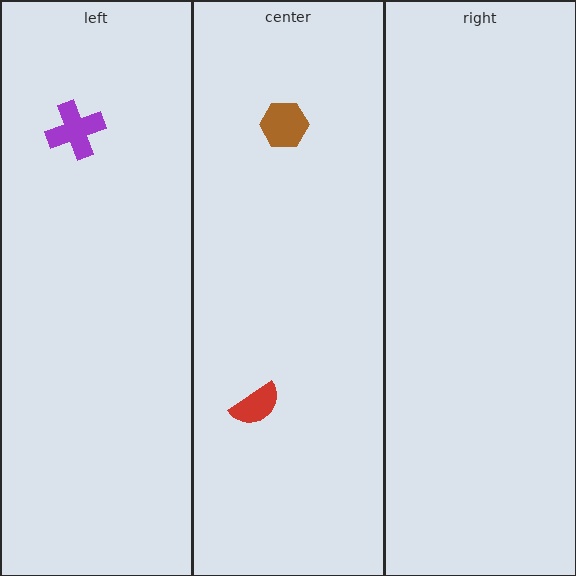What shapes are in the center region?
The red semicircle, the brown hexagon.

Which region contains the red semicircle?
The center region.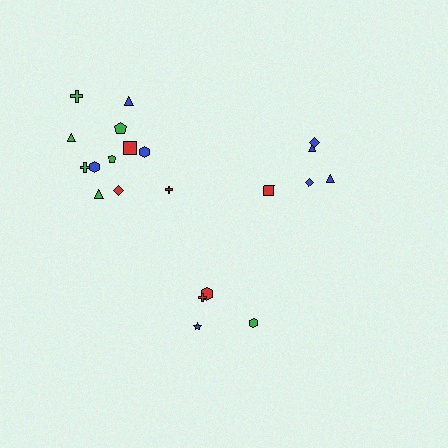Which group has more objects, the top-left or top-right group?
The top-left group.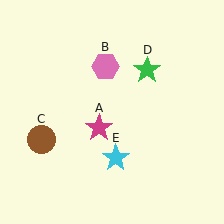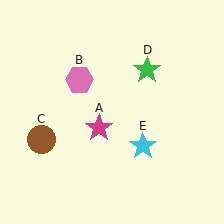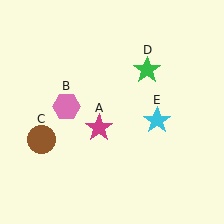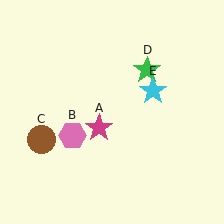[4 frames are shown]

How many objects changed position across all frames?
2 objects changed position: pink hexagon (object B), cyan star (object E).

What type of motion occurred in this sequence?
The pink hexagon (object B), cyan star (object E) rotated counterclockwise around the center of the scene.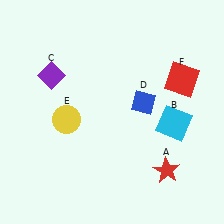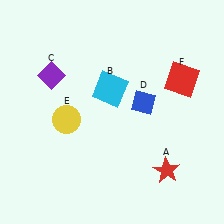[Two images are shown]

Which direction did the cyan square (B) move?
The cyan square (B) moved left.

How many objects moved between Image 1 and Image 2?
1 object moved between the two images.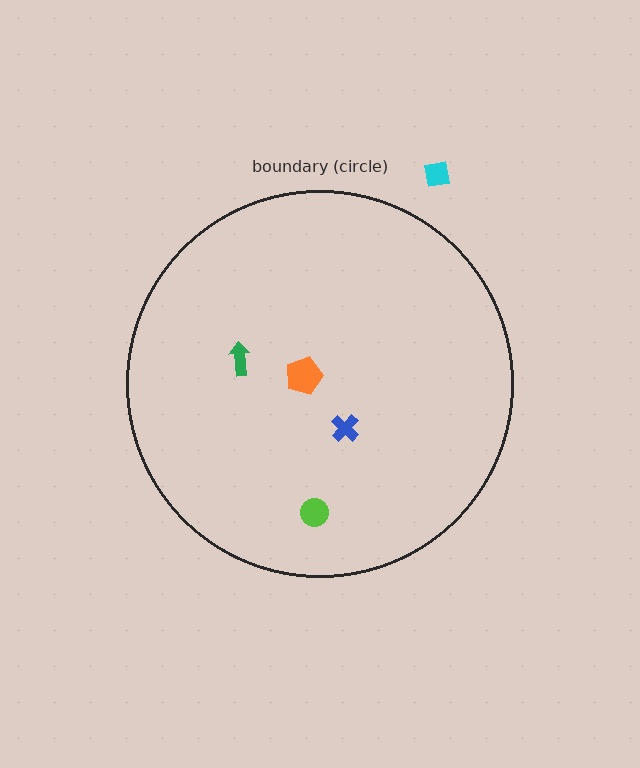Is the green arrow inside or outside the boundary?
Inside.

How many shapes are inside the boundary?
4 inside, 1 outside.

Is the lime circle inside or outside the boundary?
Inside.